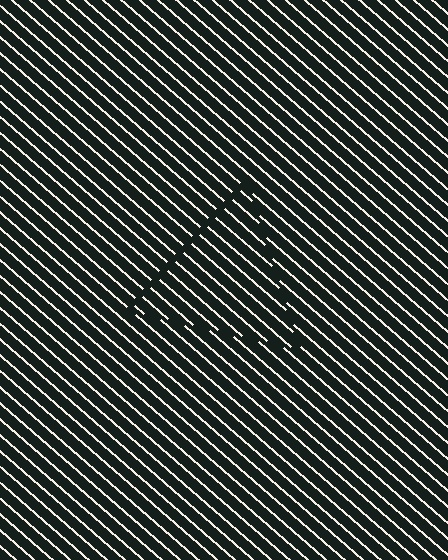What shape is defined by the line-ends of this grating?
An illusory triangle. The interior of the shape contains the same grating, shifted by half a period — the contour is defined by the phase discontinuity where line-ends from the inner and outer gratings abut.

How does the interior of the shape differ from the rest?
The interior of the shape contains the same grating, shifted by half a period — the contour is defined by the phase discontinuity where line-ends from the inner and outer gratings abut.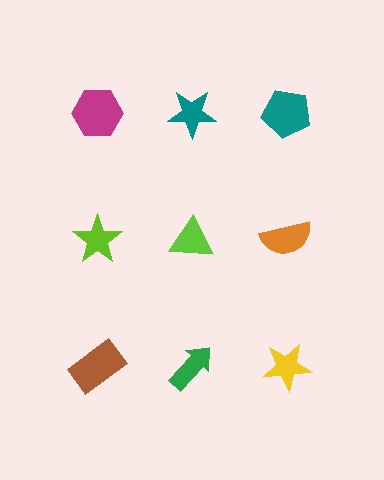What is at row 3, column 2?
A green arrow.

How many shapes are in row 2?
3 shapes.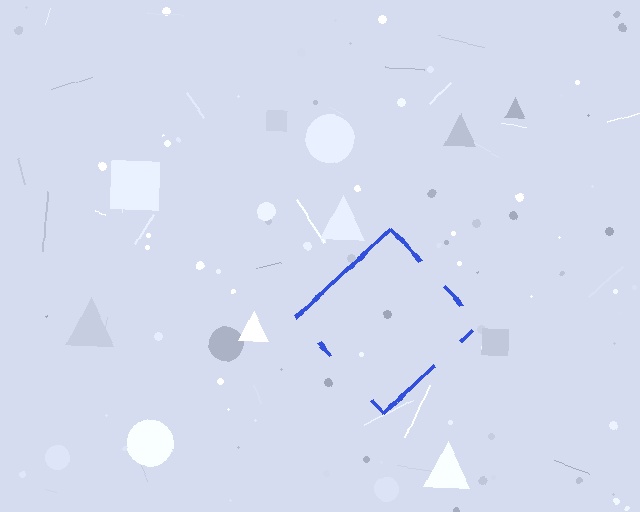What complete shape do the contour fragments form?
The contour fragments form a diamond.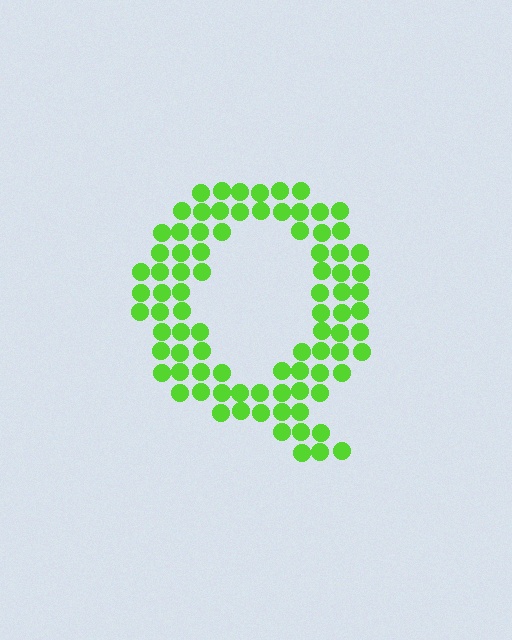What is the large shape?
The large shape is the letter Q.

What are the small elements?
The small elements are circles.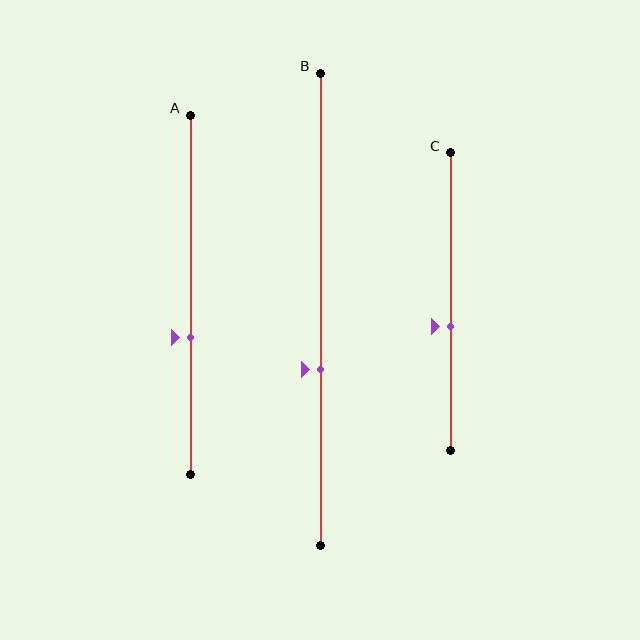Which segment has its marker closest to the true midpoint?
Segment C has its marker closest to the true midpoint.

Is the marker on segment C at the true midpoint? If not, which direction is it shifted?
No, the marker on segment C is shifted downward by about 9% of the segment length.